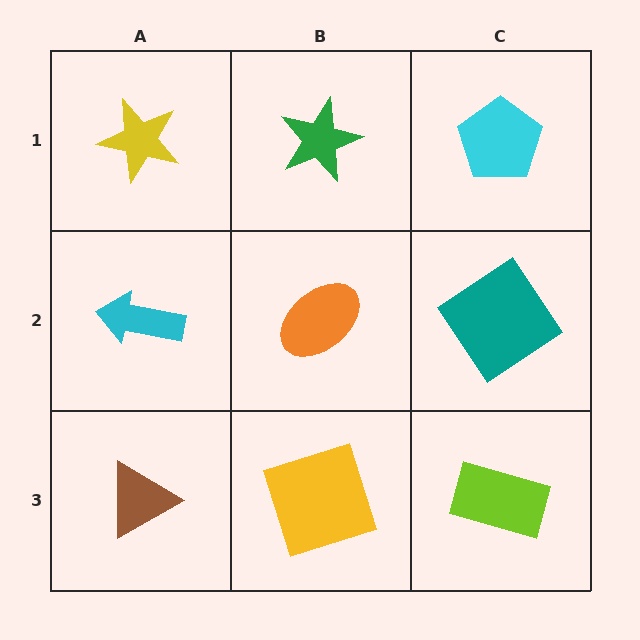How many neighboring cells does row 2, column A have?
3.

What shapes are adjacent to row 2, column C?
A cyan pentagon (row 1, column C), a lime rectangle (row 3, column C), an orange ellipse (row 2, column B).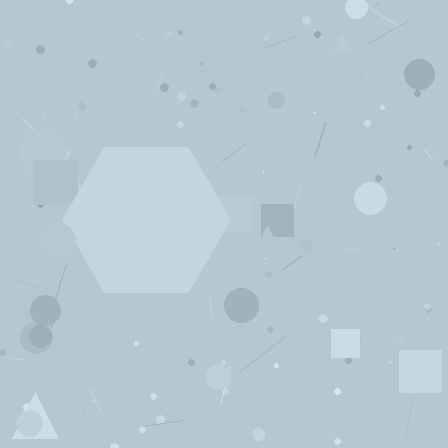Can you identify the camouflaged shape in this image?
The camouflaged shape is a hexagon.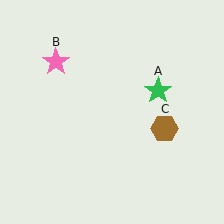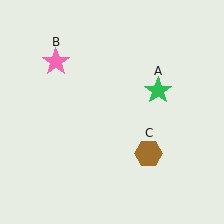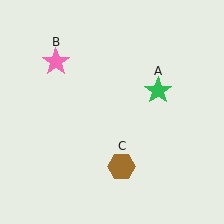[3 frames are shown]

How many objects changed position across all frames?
1 object changed position: brown hexagon (object C).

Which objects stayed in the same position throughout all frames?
Green star (object A) and pink star (object B) remained stationary.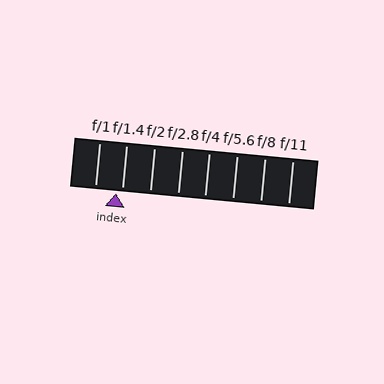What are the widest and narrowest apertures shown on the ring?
The widest aperture shown is f/1 and the narrowest is f/11.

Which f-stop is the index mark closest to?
The index mark is closest to f/1.4.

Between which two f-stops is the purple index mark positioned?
The index mark is between f/1 and f/1.4.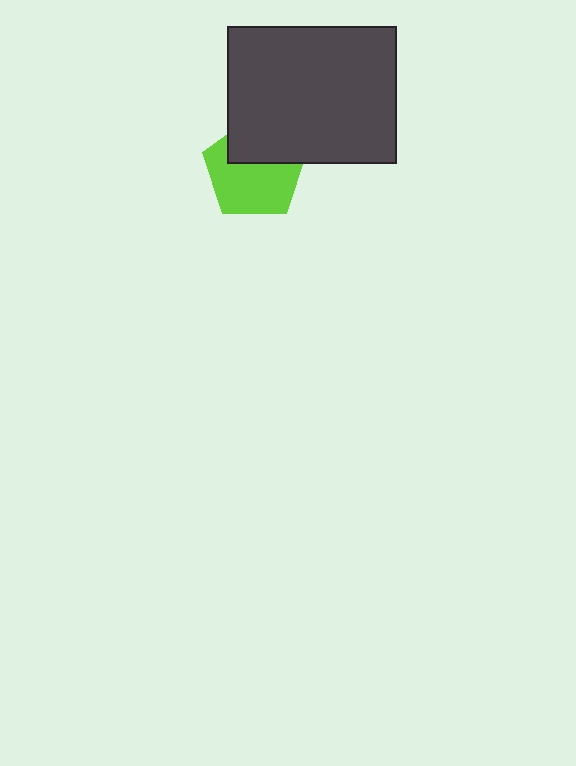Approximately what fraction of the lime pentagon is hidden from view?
Roughly 36% of the lime pentagon is hidden behind the dark gray rectangle.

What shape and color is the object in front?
The object in front is a dark gray rectangle.